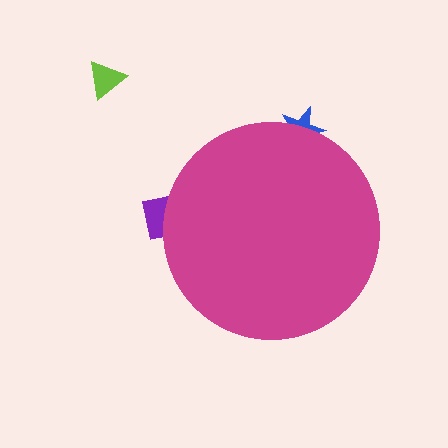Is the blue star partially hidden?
Yes, the blue star is partially hidden behind the magenta circle.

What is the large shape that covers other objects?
A magenta circle.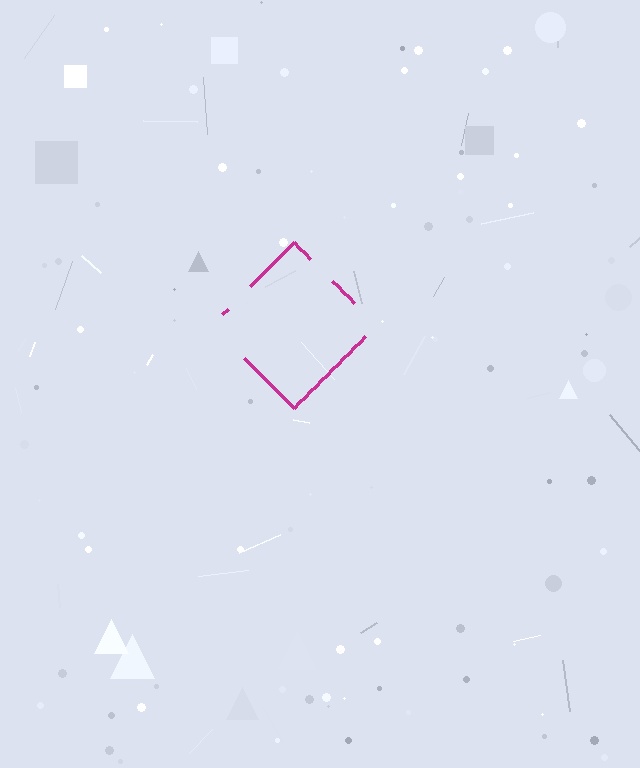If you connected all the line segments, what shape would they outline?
They would outline a diamond.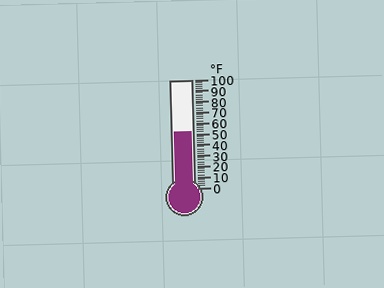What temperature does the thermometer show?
The thermometer shows approximately 52°F.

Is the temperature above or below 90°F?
The temperature is below 90°F.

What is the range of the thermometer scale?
The thermometer scale ranges from 0°F to 100°F.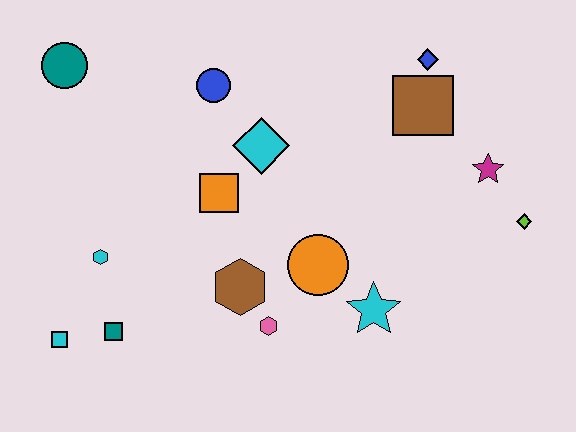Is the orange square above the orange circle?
Yes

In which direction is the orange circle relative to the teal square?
The orange circle is to the right of the teal square.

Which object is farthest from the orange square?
The lime diamond is farthest from the orange square.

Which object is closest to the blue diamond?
The brown square is closest to the blue diamond.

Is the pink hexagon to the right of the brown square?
No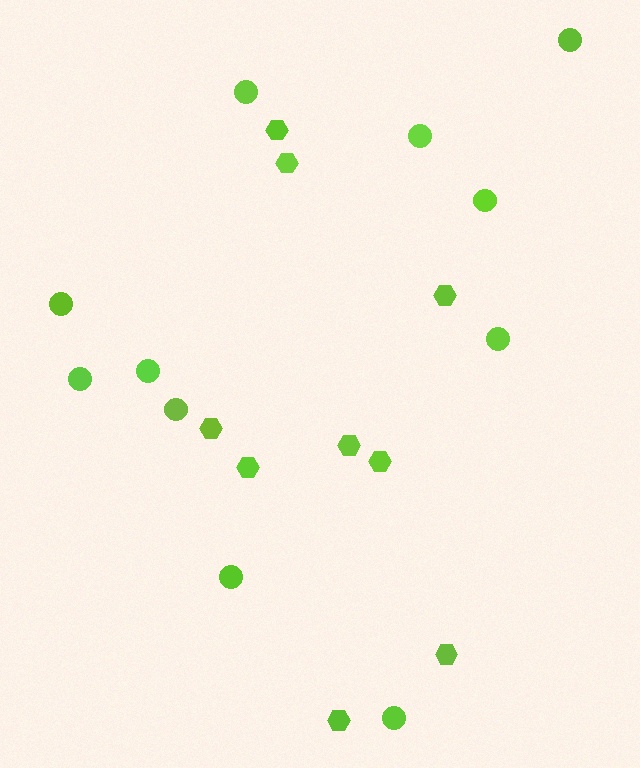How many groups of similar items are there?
There are 2 groups: one group of hexagons (9) and one group of circles (11).